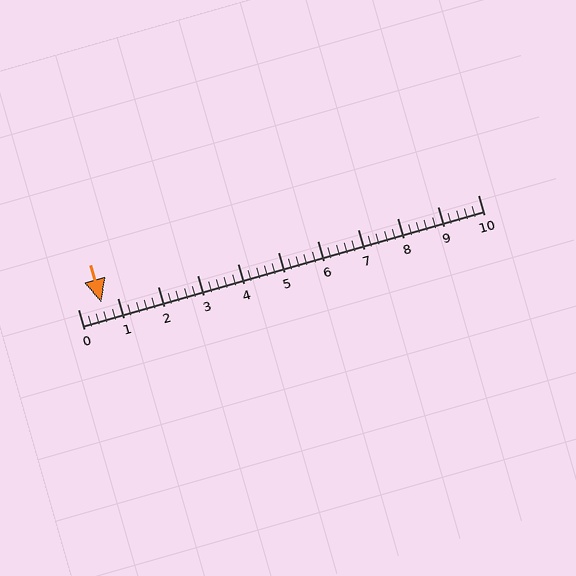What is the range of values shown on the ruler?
The ruler shows values from 0 to 10.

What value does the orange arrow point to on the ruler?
The orange arrow points to approximately 0.6.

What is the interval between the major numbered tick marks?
The major tick marks are spaced 1 units apart.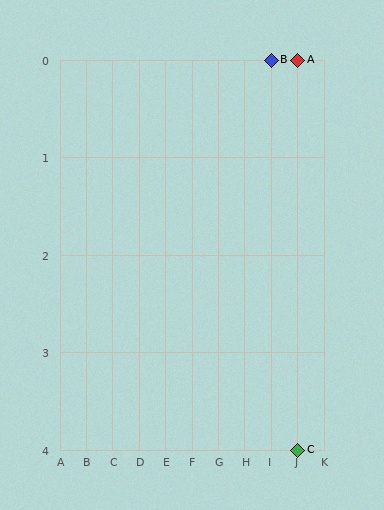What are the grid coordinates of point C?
Point C is at grid coordinates (J, 4).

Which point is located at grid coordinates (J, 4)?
Point C is at (J, 4).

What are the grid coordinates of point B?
Point B is at grid coordinates (I, 0).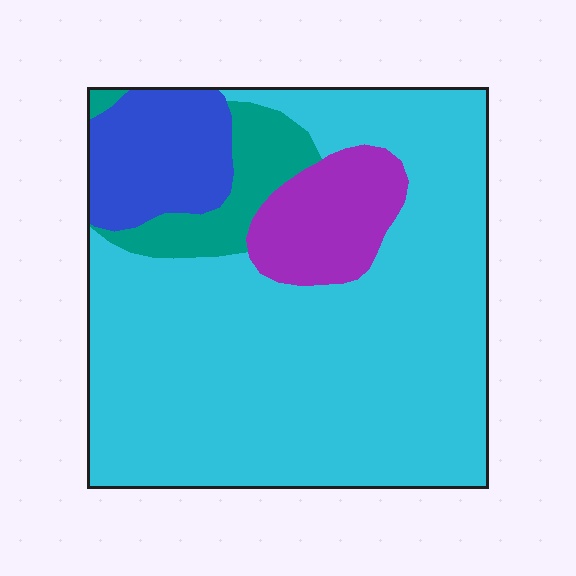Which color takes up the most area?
Cyan, at roughly 70%.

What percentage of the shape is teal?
Teal covers roughly 10% of the shape.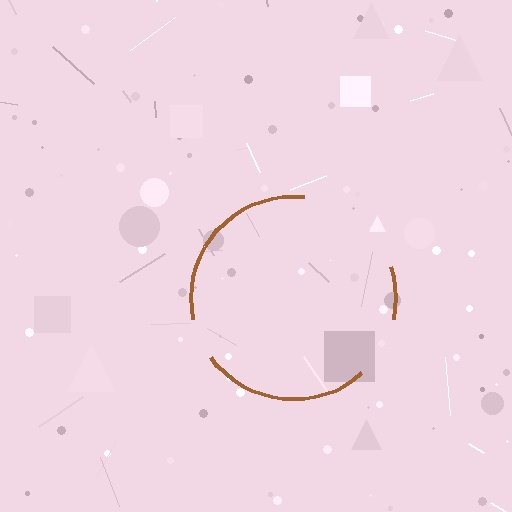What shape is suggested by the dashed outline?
The dashed outline suggests a circle.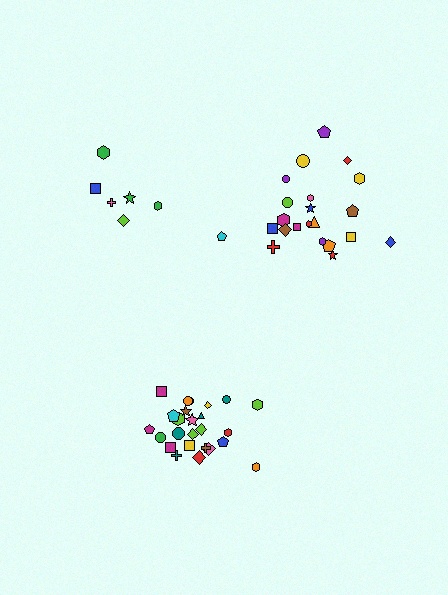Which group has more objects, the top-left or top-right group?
The top-right group.